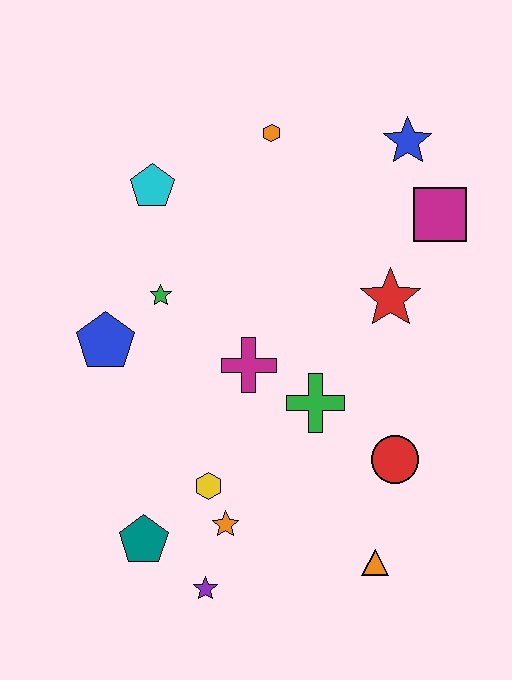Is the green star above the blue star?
No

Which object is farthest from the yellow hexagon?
The blue star is farthest from the yellow hexagon.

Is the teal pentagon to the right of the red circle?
No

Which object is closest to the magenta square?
The blue star is closest to the magenta square.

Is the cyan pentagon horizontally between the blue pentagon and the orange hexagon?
Yes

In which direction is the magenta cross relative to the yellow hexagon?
The magenta cross is above the yellow hexagon.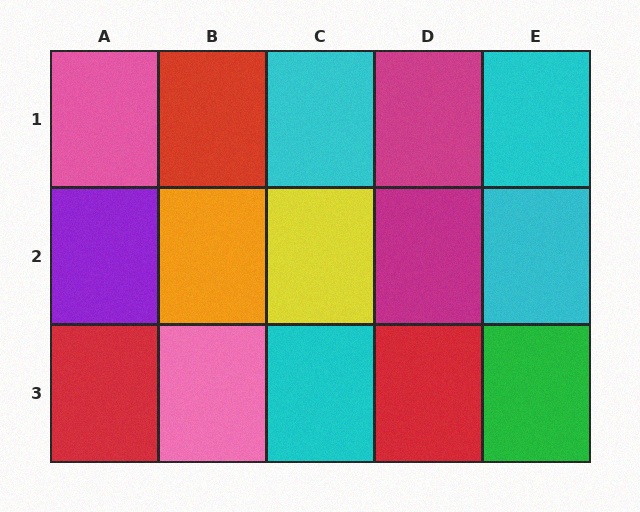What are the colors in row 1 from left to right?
Pink, red, cyan, magenta, cyan.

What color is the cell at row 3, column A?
Red.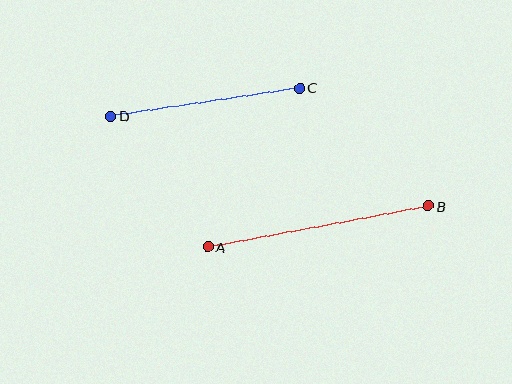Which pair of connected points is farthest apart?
Points A and B are farthest apart.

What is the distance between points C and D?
The distance is approximately 191 pixels.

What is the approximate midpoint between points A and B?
The midpoint is at approximately (318, 226) pixels.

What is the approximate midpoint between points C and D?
The midpoint is at approximately (205, 102) pixels.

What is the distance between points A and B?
The distance is approximately 224 pixels.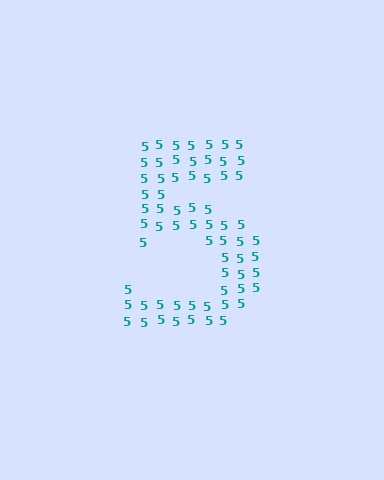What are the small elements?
The small elements are digit 5's.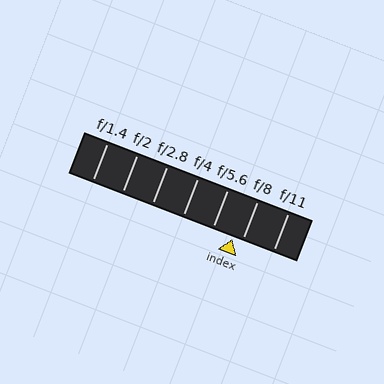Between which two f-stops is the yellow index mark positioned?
The index mark is between f/5.6 and f/8.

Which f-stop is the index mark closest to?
The index mark is closest to f/8.